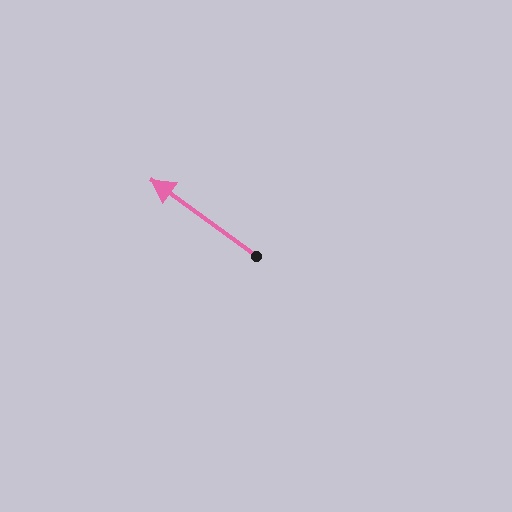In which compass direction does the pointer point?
Northwest.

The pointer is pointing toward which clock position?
Roughly 10 o'clock.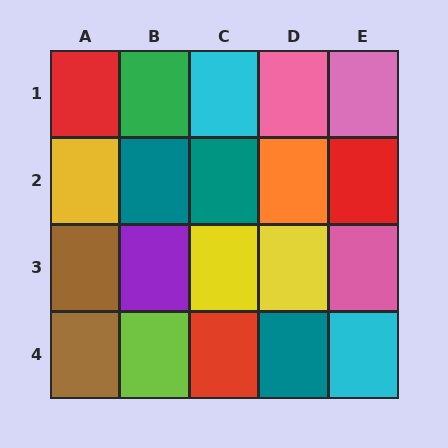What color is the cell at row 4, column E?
Cyan.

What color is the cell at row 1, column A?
Red.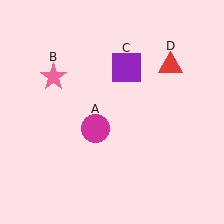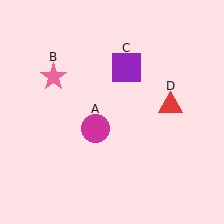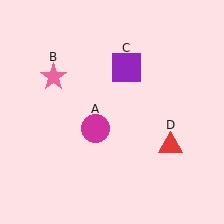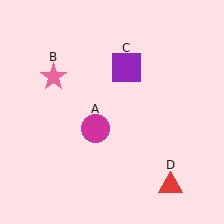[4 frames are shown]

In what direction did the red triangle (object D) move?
The red triangle (object D) moved down.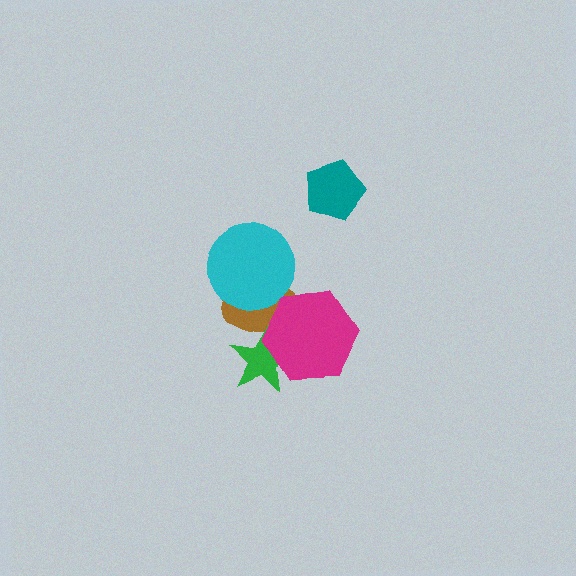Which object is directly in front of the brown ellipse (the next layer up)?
The green star is directly in front of the brown ellipse.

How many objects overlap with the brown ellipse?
3 objects overlap with the brown ellipse.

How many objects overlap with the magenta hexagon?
2 objects overlap with the magenta hexagon.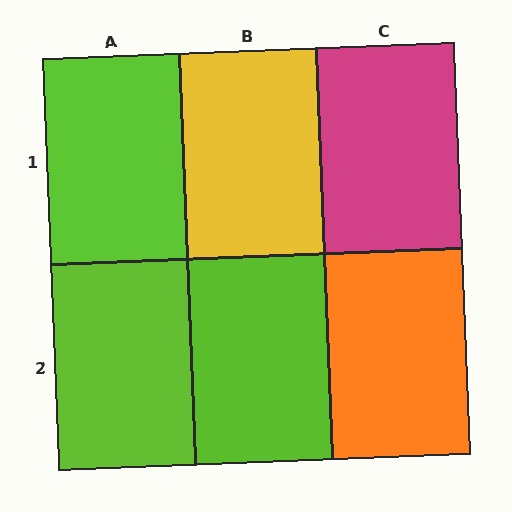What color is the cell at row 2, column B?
Lime.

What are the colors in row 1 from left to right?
Lime, yellow, magenta.